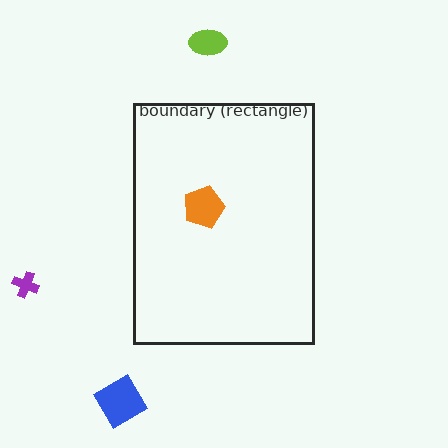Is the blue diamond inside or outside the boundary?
Outside.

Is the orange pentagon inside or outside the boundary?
Inside.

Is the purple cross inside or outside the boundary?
Outside.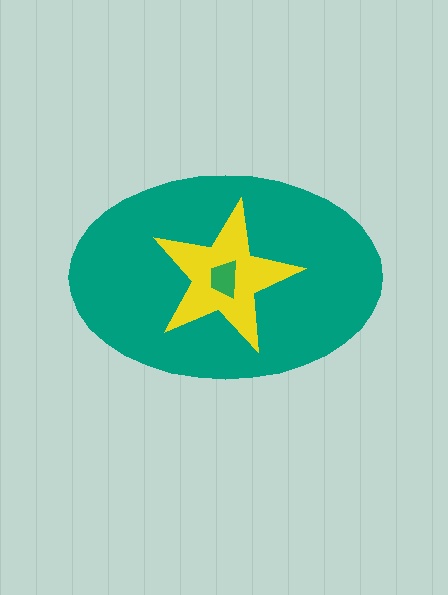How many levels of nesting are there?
3.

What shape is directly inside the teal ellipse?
The yellow star.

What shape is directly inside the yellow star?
The green trapezoid.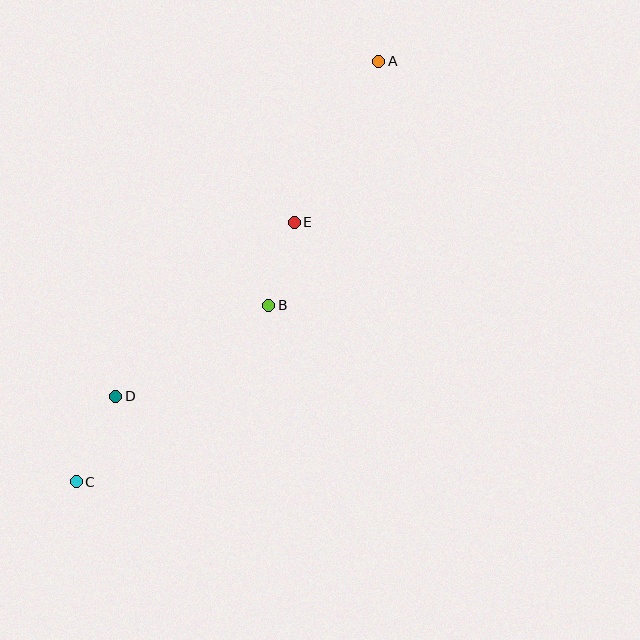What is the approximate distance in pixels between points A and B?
The distance between A and B is approximately 268 pixels.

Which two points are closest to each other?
Points B and E are closest to each other.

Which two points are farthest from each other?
Points A and C are farthest from each other.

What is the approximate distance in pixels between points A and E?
The distance between A and E is approximately 182 pixels.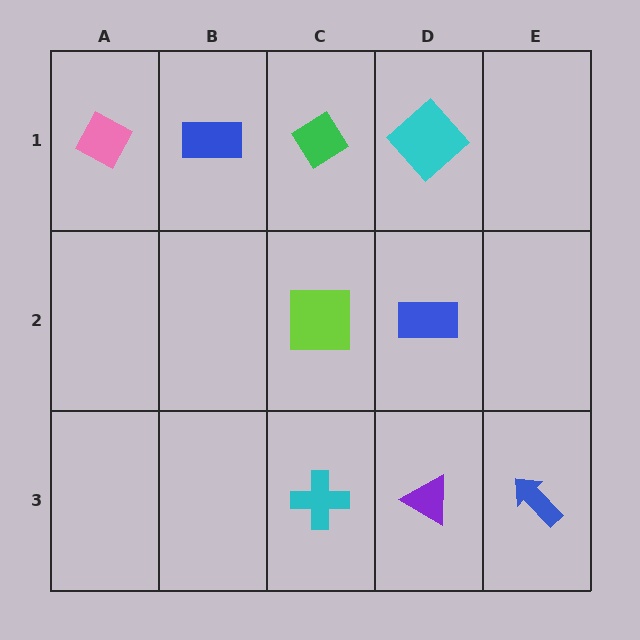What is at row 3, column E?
A blue arrow.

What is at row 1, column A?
A pink diamond.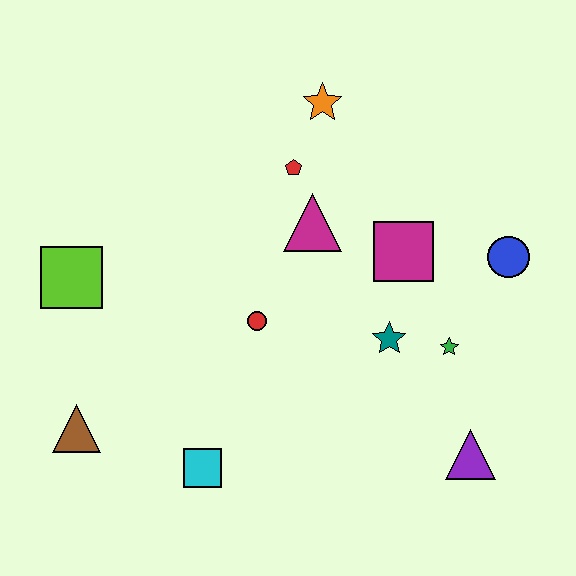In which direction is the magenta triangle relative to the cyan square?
The magenta triangle is above the cyan square.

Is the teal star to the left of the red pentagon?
No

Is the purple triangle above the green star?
No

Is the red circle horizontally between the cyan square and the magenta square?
Yes